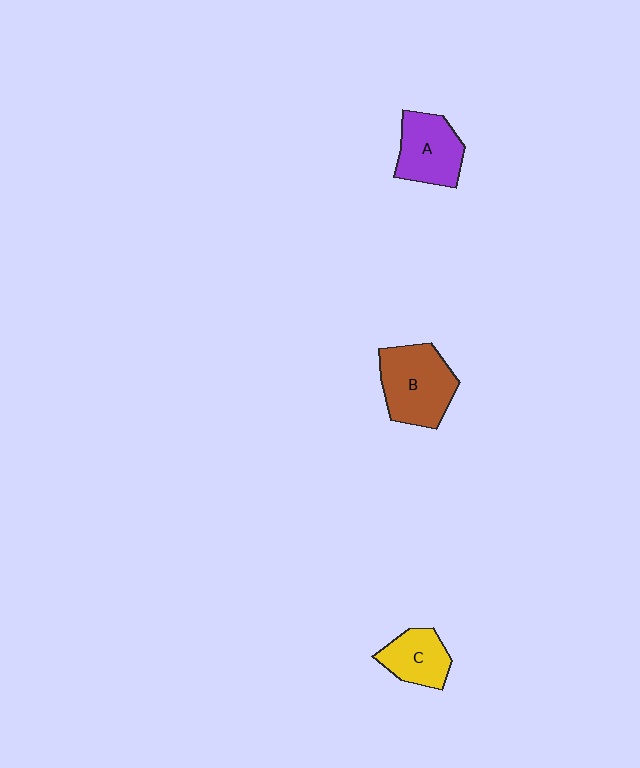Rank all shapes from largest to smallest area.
From largest to smallest: B (brown), A (purple), C (yellow).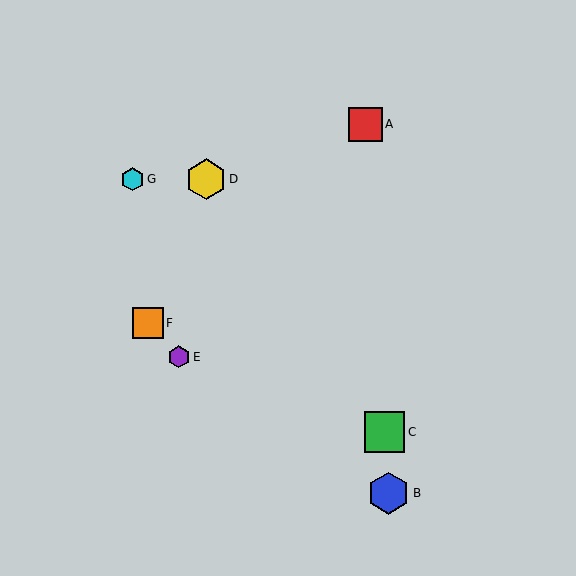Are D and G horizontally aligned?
Yes, both are at y≈179.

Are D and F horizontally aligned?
No, D is at y≈179 and F is at y≈323.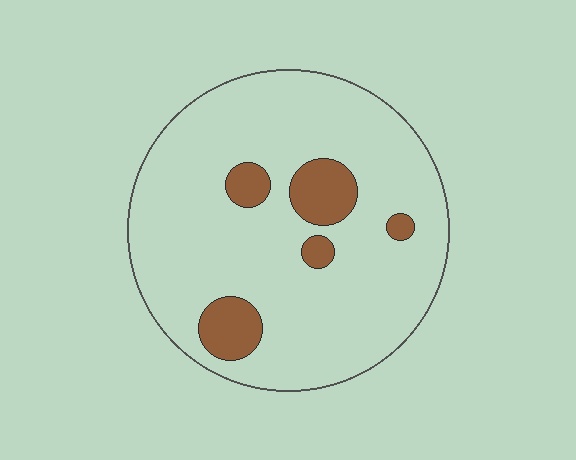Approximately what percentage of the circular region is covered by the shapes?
Approximately 10%.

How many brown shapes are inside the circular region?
5.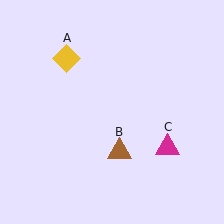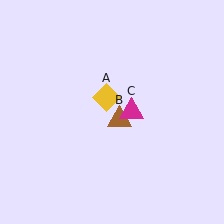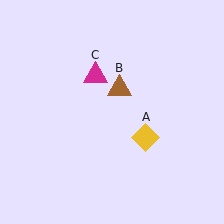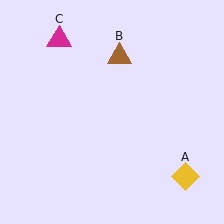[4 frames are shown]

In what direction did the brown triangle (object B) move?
The brown triangle (object B) moved up.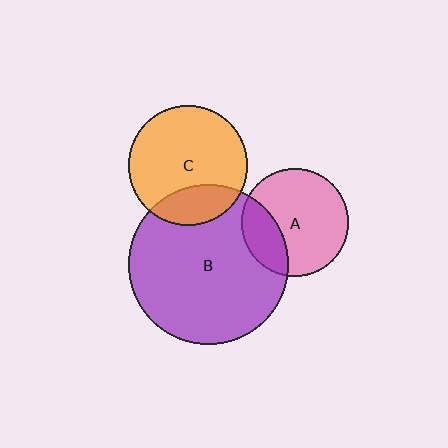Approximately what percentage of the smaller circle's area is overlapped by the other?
Approximately 20%.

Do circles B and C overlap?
Yes.